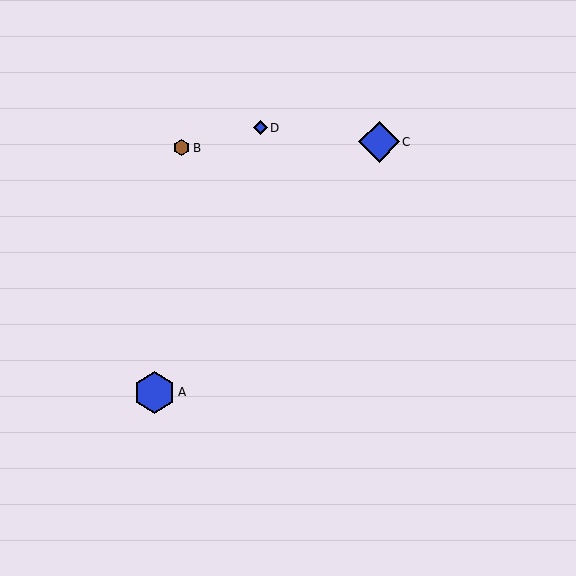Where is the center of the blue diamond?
The center of the blue diamond is at (260, 128).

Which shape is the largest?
The blue hexagon (labeled A) is the largest.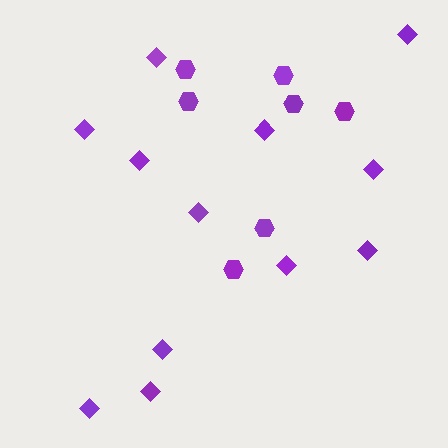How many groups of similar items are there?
There are 2 groups: one group of hexagons (7) and one group of diamonds (12).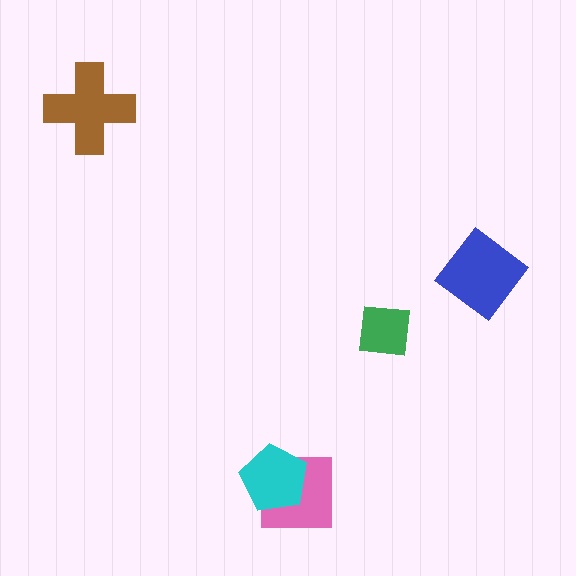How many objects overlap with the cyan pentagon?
1 object overlaps with the cyan pentagon.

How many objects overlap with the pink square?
1 object overlaps with the pink square.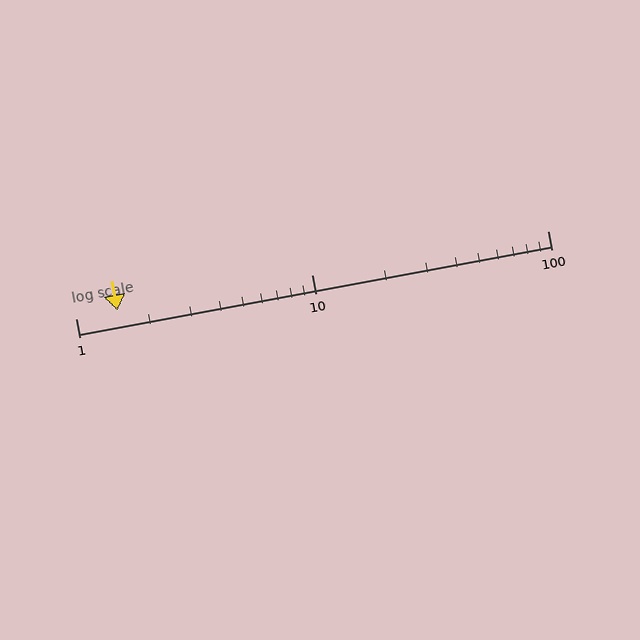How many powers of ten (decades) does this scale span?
The scale spans 2 decades, from 1 to 100.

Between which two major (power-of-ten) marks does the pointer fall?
The pointer is between 1 and 10.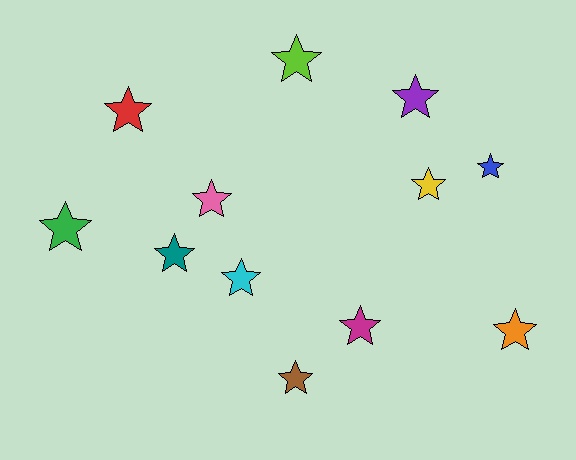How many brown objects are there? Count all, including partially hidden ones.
There is 1 brown object.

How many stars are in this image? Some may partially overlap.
There are 12 stars.